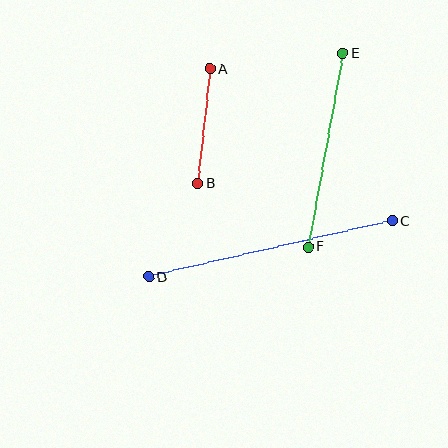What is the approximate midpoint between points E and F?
The midpoint is at approximately (326, 150) pixels.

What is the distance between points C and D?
The distance is approximately 250 pixels.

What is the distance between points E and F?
The distance is approximately 197 pixels.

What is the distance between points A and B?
The distance is approximately 115 pixels.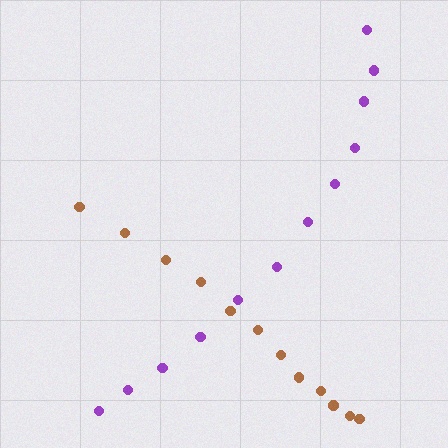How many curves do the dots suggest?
There are 2 distinct paths.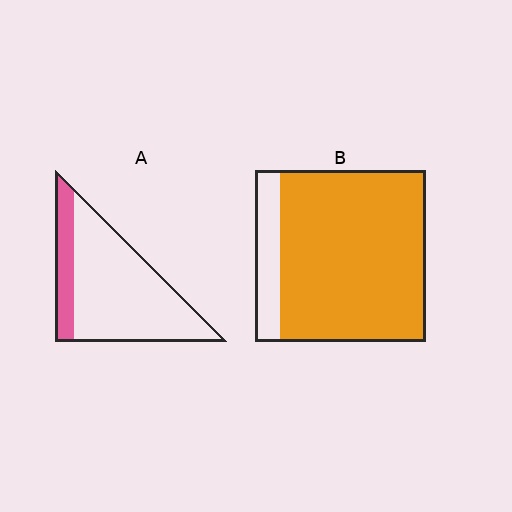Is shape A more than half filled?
No.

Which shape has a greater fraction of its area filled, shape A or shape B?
Shape B.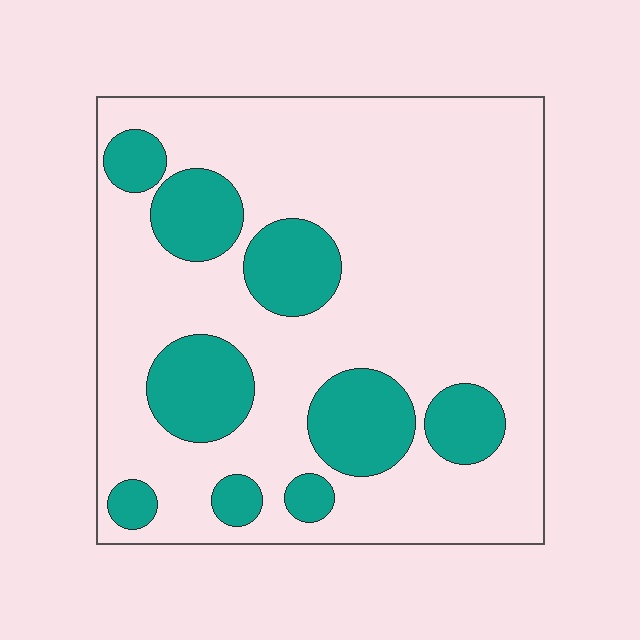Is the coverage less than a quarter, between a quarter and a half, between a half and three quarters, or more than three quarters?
Less than a quarter.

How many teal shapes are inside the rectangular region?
9.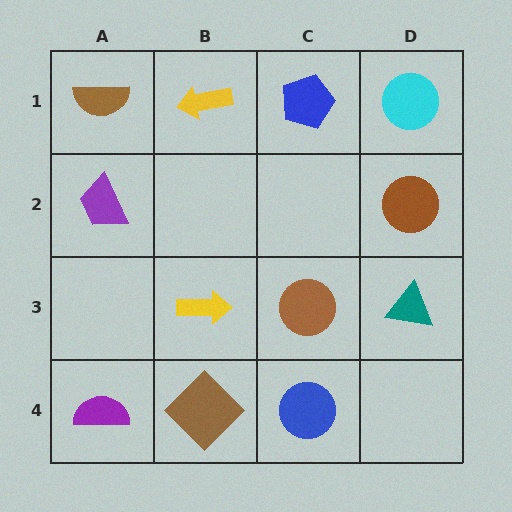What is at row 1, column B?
A yellow arrow.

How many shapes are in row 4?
3 shapes.